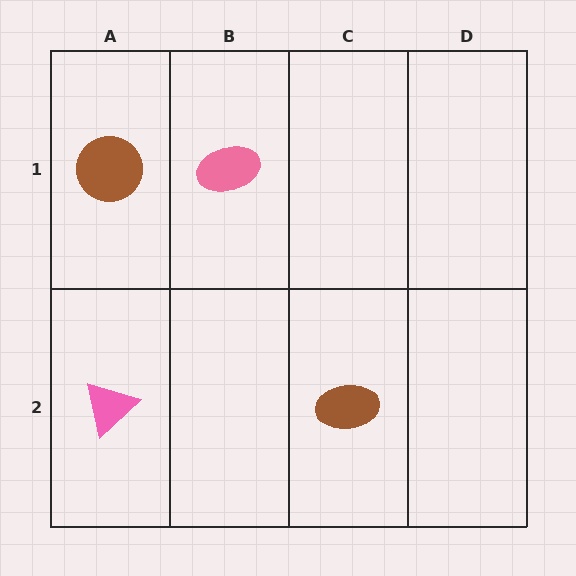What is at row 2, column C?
A brown ellipse.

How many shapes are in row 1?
2 shapes.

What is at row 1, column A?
A brown circle.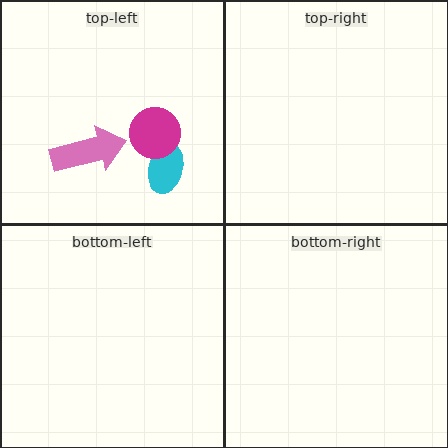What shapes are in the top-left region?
The cyan ellipse, the pink arrow, the magenta circle.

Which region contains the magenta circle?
The top-left region.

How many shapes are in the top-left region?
3.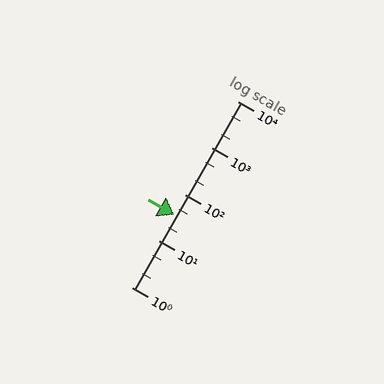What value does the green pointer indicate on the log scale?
The pointer indicates approximately 36.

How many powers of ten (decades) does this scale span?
The scale spans 4 decades, from 1 to 10000.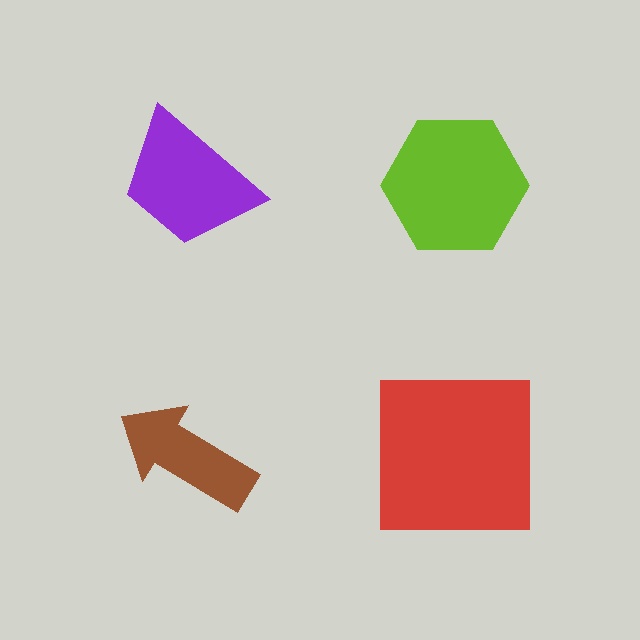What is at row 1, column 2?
A lime hexagon.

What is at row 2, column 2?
A red square.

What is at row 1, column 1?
A purple trapezoid.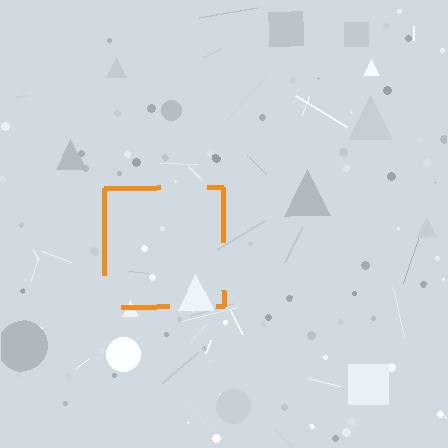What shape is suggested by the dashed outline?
The dashed outline suggests a square.